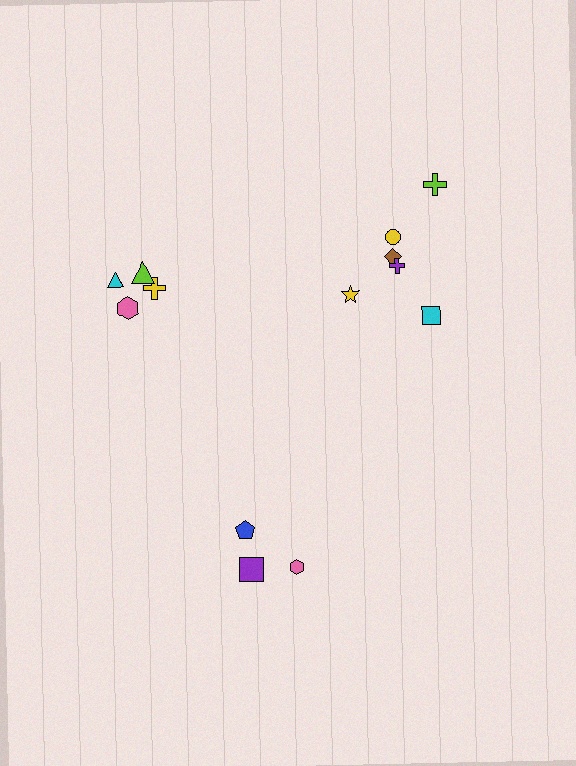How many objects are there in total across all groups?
There are 13 objects.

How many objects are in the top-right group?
There are 6 objects.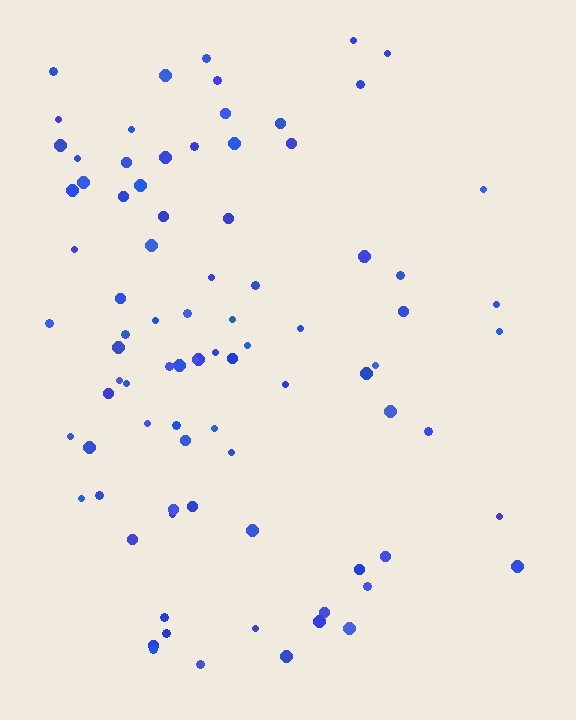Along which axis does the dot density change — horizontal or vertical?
Horizontal.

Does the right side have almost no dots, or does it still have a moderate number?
Still a moderate number, just noticeably fewer than the left.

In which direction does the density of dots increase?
From right to left, with the left side densest.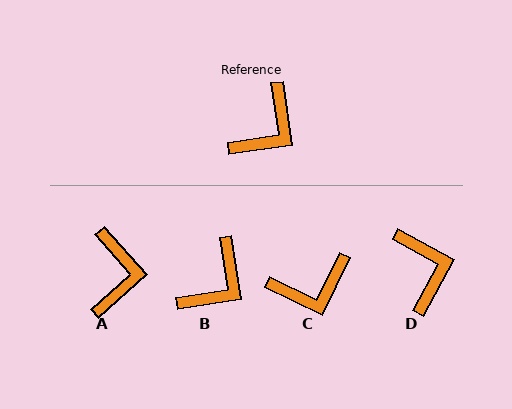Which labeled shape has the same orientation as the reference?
B.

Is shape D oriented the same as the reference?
No, it is off by about 52 degrees.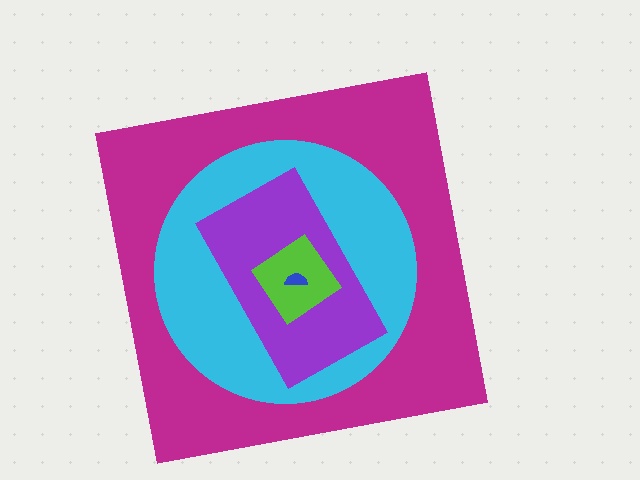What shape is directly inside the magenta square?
The cyan circle.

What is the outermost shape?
The magenta square.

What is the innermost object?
The blue semicircle.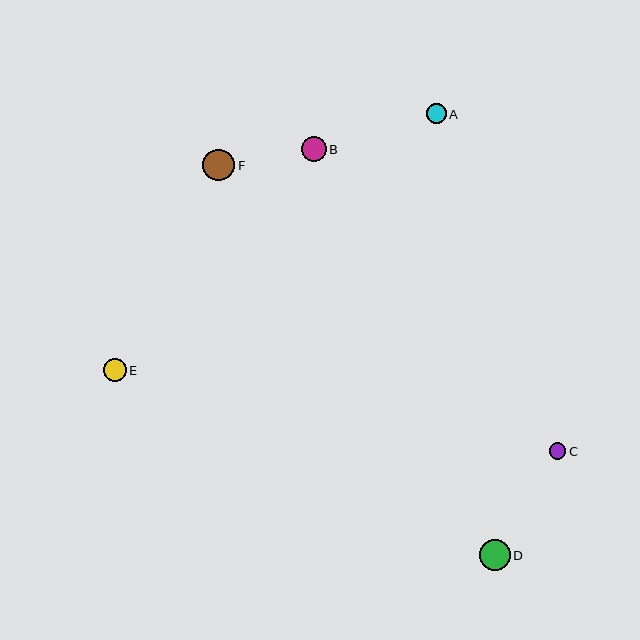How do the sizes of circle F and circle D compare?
Circle F and circle D are approximately the same size.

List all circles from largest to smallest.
From largest to smallest: F, D, B, E, A, C.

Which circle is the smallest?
Circle C is the smallest with a size of approximately 16 pixels.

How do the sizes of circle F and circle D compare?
Circle F and circle D are approximately the same size.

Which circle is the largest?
Circle F is the largest with a size of approximately 32 pixels.